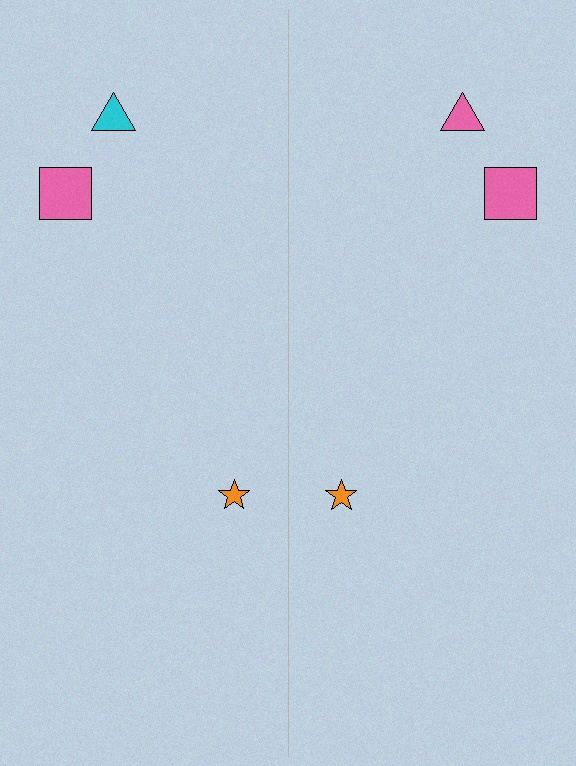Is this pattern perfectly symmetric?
No, the pattern is not perfectly symmetric. The pink triangle on the right side breaks the symmetry — its mirror counterpart is cyan.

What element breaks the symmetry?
The pink triangle on the right side breaks the symmetry — its mirror counterpart is cyan.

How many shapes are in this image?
There are 6 shapes in this image.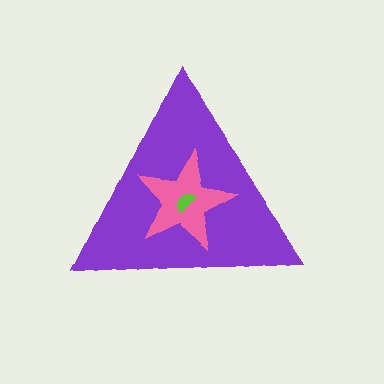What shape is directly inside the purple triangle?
The pink star.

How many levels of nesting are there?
3.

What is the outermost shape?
The purple triangle.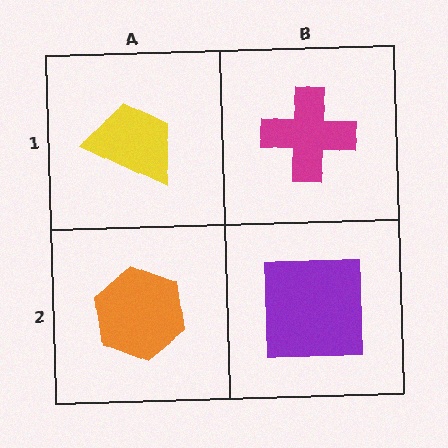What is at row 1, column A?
A yellow trapezoid.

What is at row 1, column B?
A magenta cross.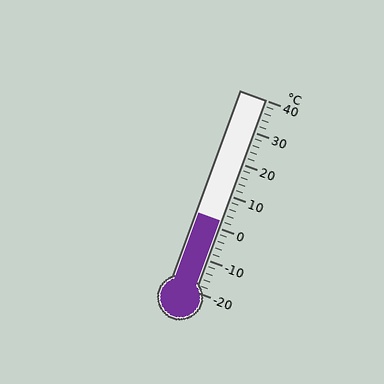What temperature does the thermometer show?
The thermometer shows approximately 2°C.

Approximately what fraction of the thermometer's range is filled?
The thermometer is filled to approximately 35% of its range.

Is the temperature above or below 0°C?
The temperature is above 0°C.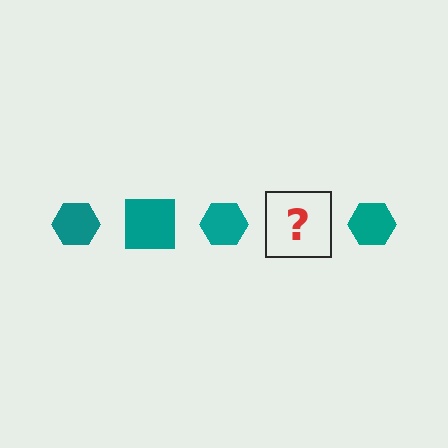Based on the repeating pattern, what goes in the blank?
The blank should be a teal square.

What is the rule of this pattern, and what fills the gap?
The rule is that the pattern cycles through hexagon, square shapes in teal. The gap should be filled with a teal square.